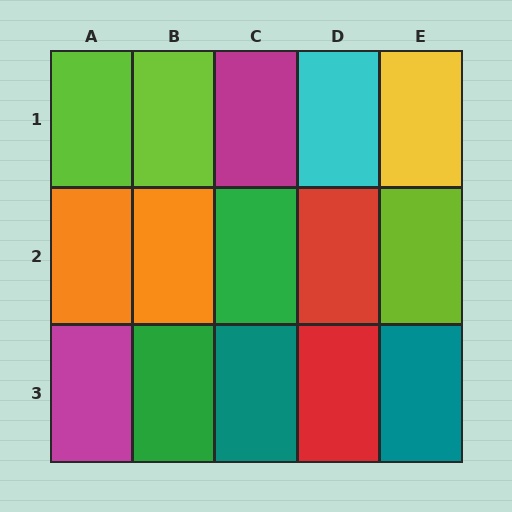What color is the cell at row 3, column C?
Teal.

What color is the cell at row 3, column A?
Magenta.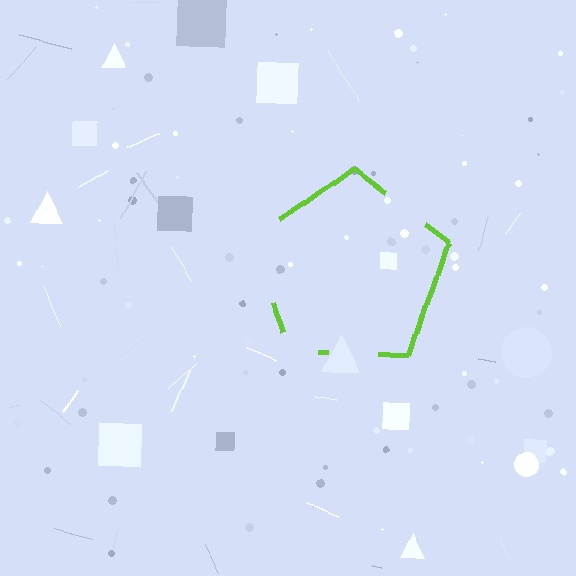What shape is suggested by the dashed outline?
The dashed outline suggests a pentagon.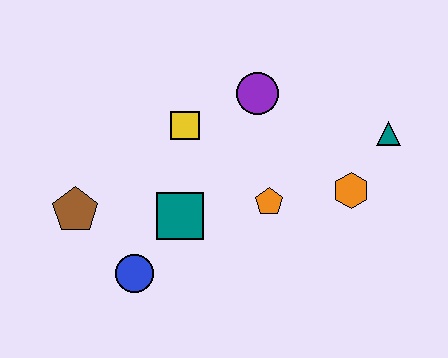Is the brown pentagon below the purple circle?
Yes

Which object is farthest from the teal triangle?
The brown pentagon is farthest from the teal triangle.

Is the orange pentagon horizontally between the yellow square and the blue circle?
No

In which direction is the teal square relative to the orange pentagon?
The teal square is to the left of the orange pentagon.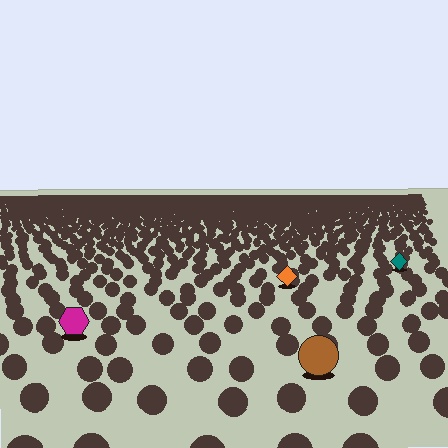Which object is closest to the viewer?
The brown circle is closest. The texture marks near it are larger and more spread out.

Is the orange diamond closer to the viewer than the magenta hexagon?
No. The magenta hexagon is closer — you can tell from the texture gradient: the ground texture is coarser near it.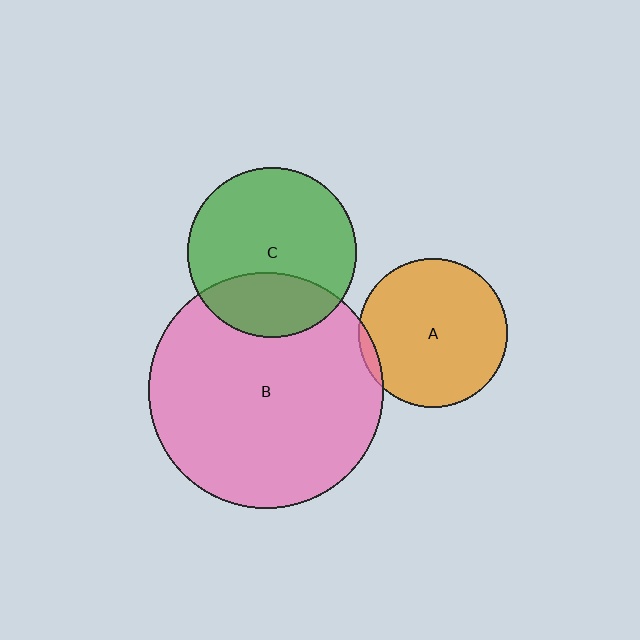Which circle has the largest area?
Circle B (pink).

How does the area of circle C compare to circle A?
Approximately 1.3 times.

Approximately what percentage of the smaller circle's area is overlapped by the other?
Approximately 30%.